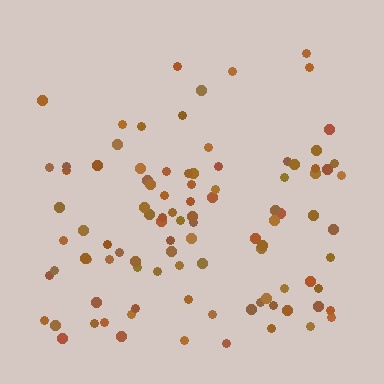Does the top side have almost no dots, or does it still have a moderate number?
Still a moderate number, just noticeably fewer than the bottom.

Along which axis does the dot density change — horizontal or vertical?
Vertical.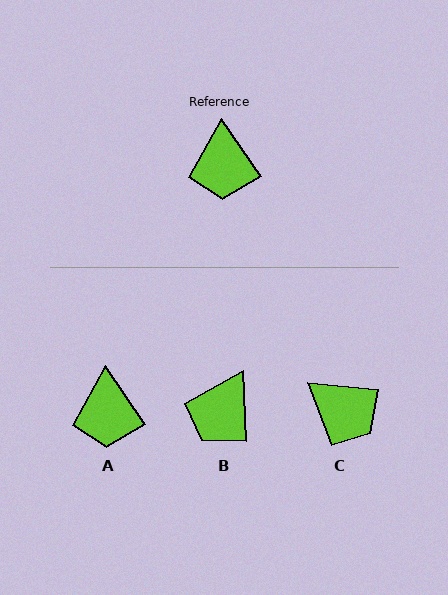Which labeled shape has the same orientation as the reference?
A.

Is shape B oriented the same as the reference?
No, it is off by about 32 degrees.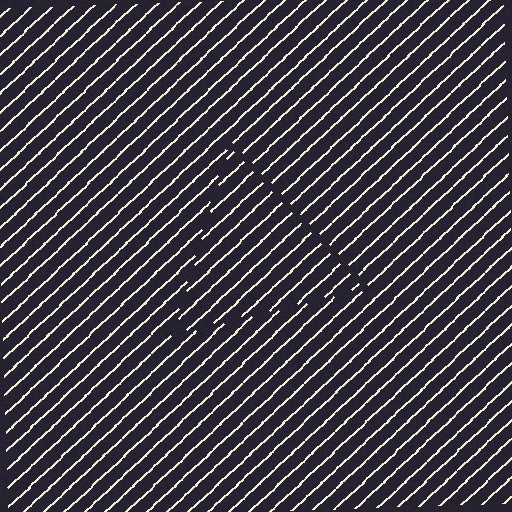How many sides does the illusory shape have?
3 sides — the line-ends trace a triangle.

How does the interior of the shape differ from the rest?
The interior of the shape contains the same grating, shifted by half a period — the contour is defined by the phase discontinuity where line-ends from the inner and outer gratings abut.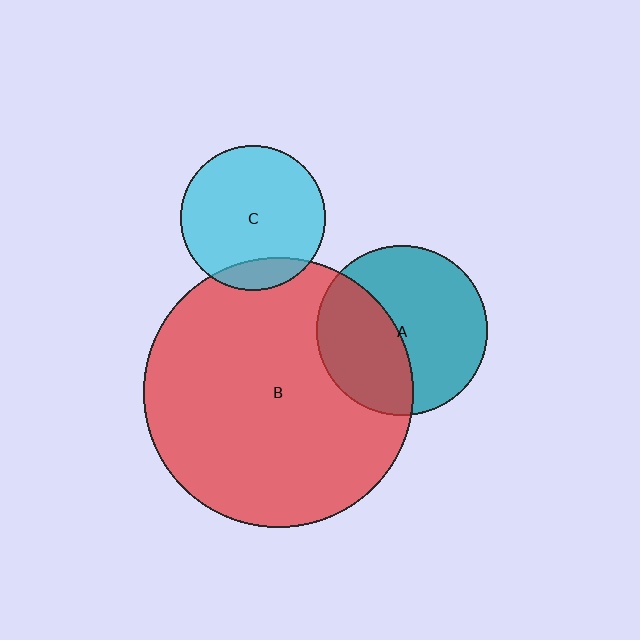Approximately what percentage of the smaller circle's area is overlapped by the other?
Approximately 15%.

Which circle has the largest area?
Circle B (red).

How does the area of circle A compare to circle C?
Approximately 1.4 times.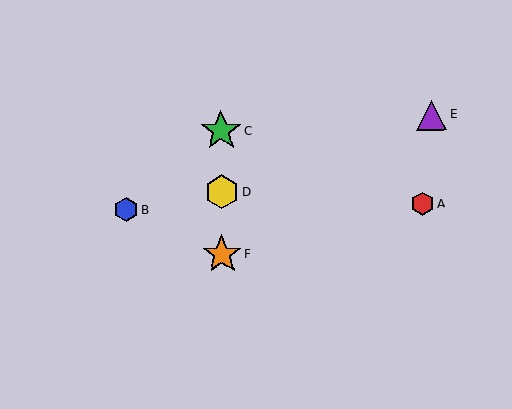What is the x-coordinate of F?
Object F is at x≈222.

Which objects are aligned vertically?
Objects C, D, F are aligned vertically.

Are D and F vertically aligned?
Yes, both are at x≈222.